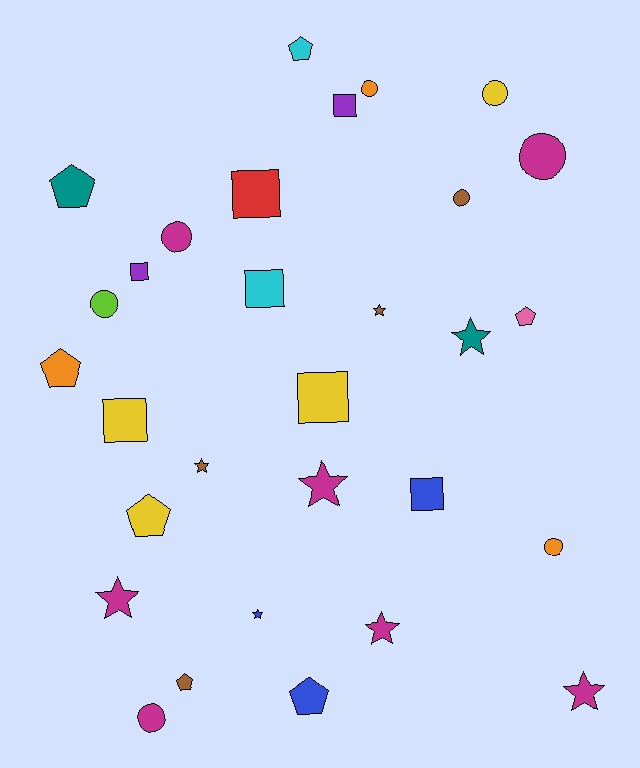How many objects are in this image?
There are 30 objects.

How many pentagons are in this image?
There are 7 pentagons.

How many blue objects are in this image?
There are 3 blue objects.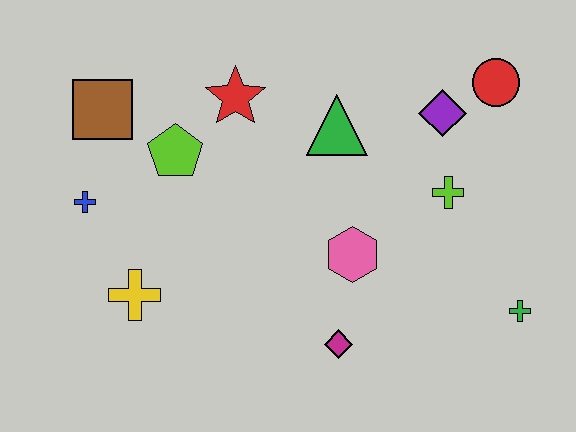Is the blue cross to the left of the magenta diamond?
Yes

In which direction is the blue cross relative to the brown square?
The blue cross is below the brown square.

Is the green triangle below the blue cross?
No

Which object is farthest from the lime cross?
The blue cross is farthest from the lime cross.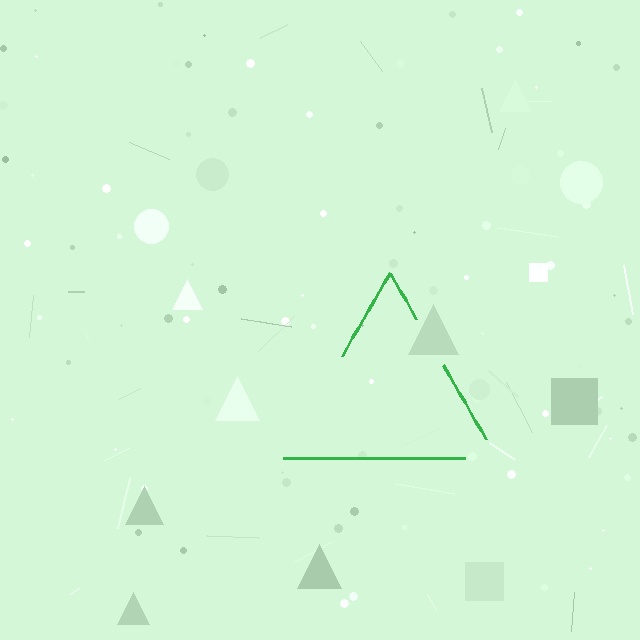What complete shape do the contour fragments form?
The contour fragments form a triangle.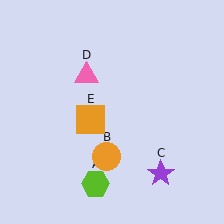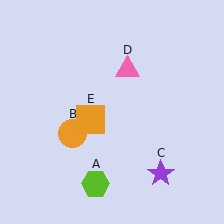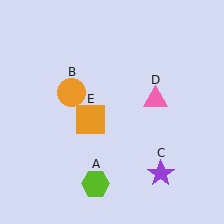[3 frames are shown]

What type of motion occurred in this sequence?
The orange circle (object B), pink triangle (object D) rotated clockwise around the center of the scene.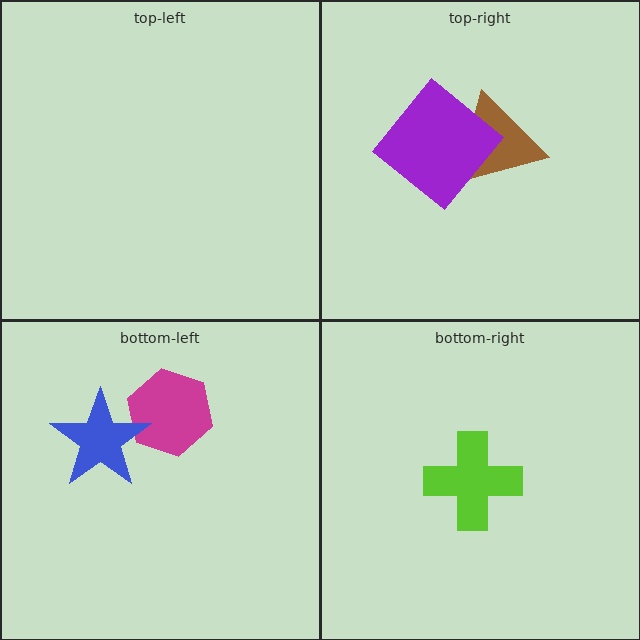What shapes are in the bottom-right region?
The lime cross.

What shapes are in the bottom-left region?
The magenta hexagon, the blue star.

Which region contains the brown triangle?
The top-right region.